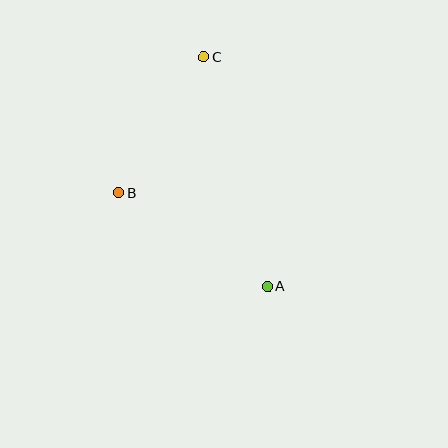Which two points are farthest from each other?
Points A and C are farthest from each other.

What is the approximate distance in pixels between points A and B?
The distance between A and B is approximately 176 pixels.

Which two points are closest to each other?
Points B and C are closest to each other.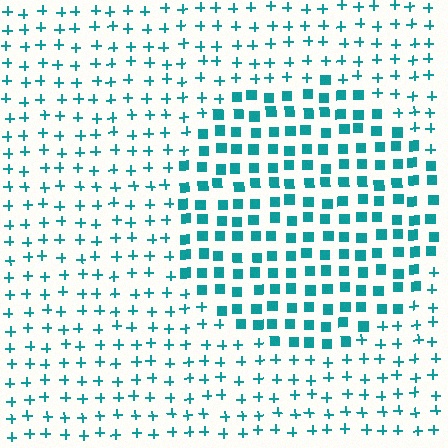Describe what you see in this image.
The image is filled with small teal elements arranged in a uniform grid. A circle-shaped region contains squares, while the surrounding area contains plus signs. The boundary is defined purely by the change in element shape.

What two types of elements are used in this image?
The image uses squares inside the circle region and plus signs outside it.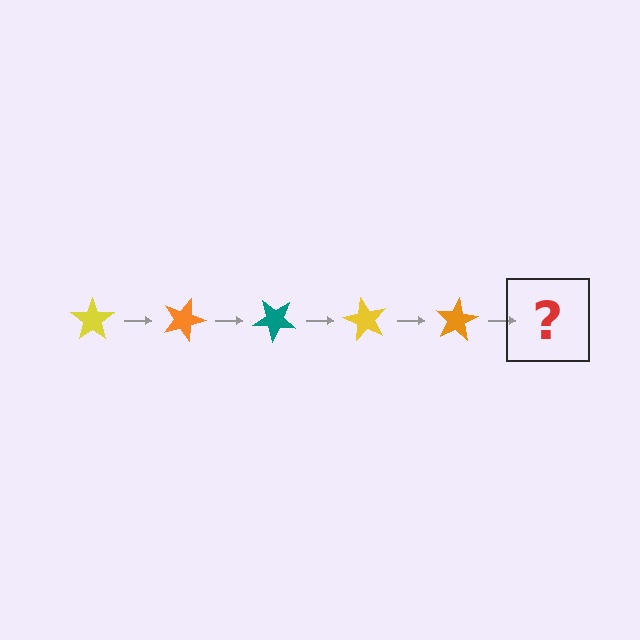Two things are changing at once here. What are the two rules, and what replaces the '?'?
The two rules are that it rotates 20 degrees each step and the color cycles through yellow, orange, and teal. The '?' should be a teal star, rotated 100 degrees from the start.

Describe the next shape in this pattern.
It should be a teal star, rotated 100 degrees from the start.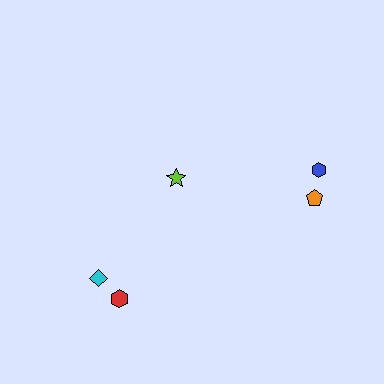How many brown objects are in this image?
There are no brown objects.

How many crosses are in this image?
There are no crosses.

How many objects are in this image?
There are 5 objects.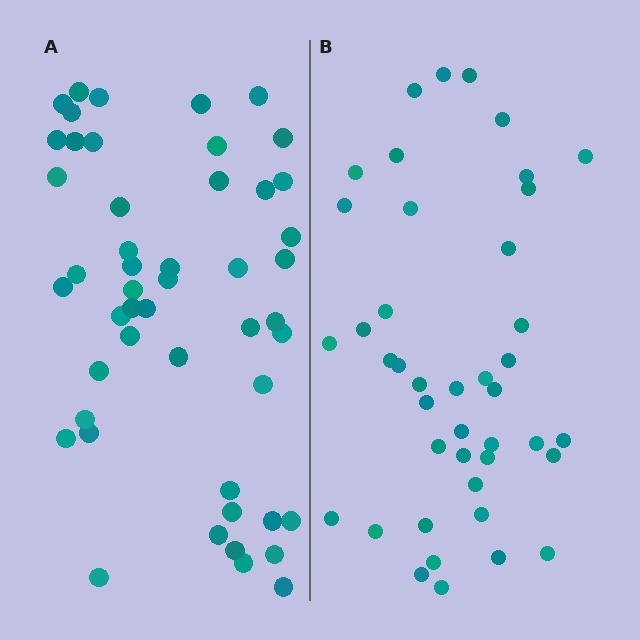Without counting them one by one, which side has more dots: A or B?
Region A (the left region) has more dots.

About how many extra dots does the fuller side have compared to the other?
Region A has roughly 8 or so more dots than region B.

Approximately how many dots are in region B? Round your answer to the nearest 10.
About 40 dots. (The exact count is 42, which rounds to 40.)